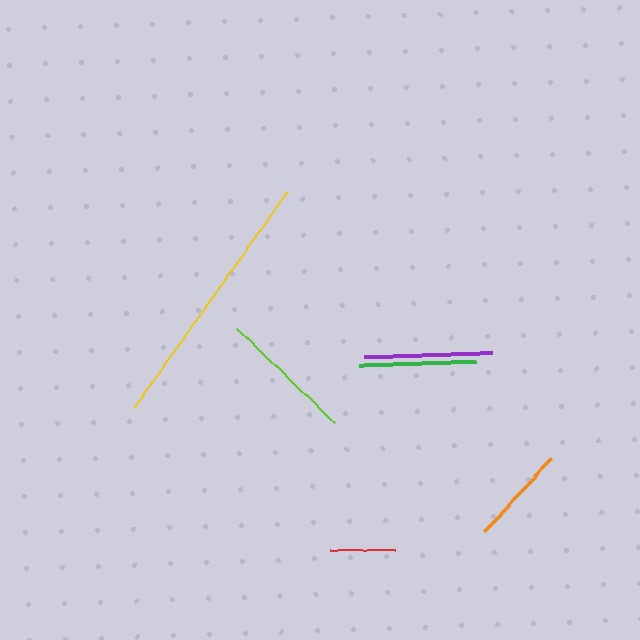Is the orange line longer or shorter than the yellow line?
The yellow line is longer than the orange line.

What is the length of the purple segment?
The purple segment is approximately 128 pixels long.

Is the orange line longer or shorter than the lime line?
The lime line is longer than the orange line.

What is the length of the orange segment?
The orange segment is approximately 100 pixels long.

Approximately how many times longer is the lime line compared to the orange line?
The lime line is approximately 1.4 times the length of the orange line.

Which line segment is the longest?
The yellow line is the longest at approximately 265 pixels.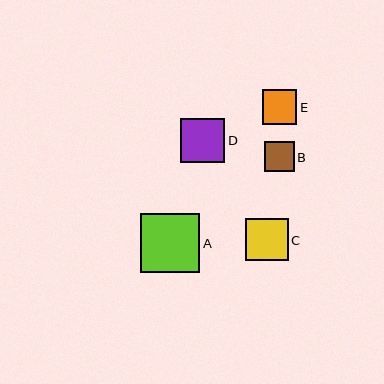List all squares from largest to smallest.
From largest to smallest: A, D, C, E, B.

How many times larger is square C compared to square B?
Square C is approximately 1.4 times the size of square B.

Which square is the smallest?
Square B is the smallest with a size of approximately 30 pixels.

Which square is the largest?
Square A is the largest with a size of approximately 59 pixels.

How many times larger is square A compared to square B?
Square A is approximately 2.0 times the size of square B.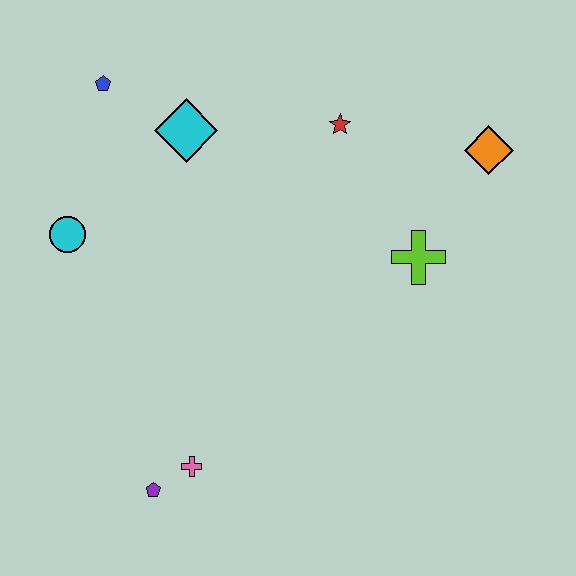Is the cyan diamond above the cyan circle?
Yes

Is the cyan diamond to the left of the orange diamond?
Yes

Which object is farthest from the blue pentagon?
The purple pentagon is farthest from the blue pentagon.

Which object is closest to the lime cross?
The orange diamond is closest to the lime cross.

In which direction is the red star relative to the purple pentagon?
The red star is above the purple pentagon.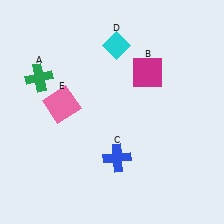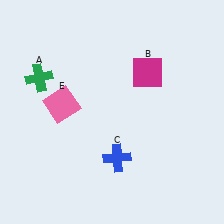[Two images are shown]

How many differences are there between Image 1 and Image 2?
There is 1 difference between the two images.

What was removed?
The cyan diamond (D) was removed in Image 2.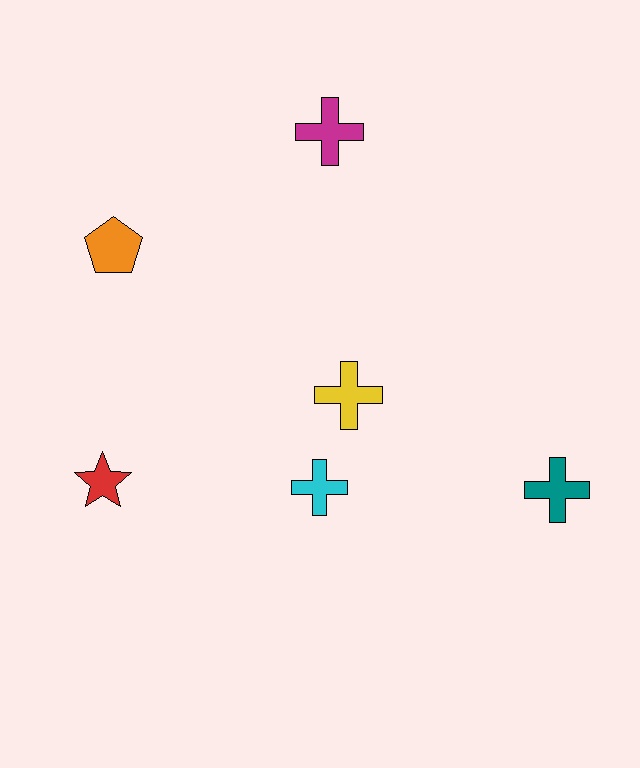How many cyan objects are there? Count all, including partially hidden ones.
There is 1 cyan object.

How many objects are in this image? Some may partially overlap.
There are 6 objects.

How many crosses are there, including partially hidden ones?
There are 4 crosses.